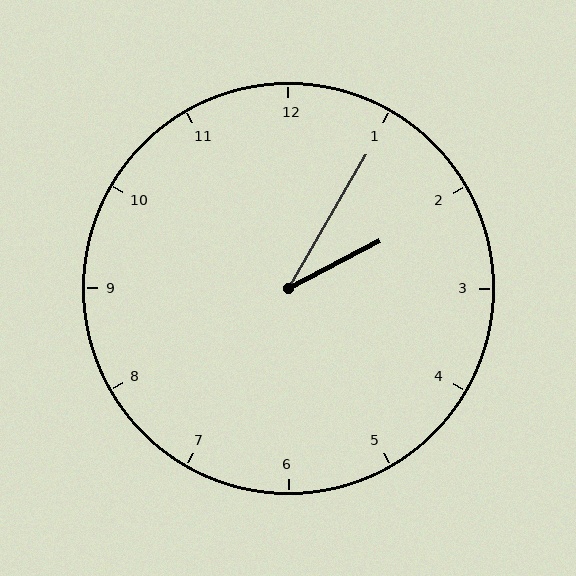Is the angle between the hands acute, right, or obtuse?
It is acute.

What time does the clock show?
2:05.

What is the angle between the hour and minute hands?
Approximately 32 degrees.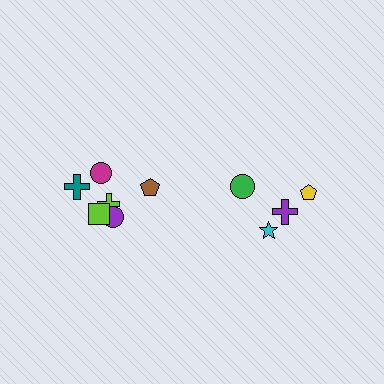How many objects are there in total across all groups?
There are 10 objects.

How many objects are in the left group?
There are 6 objects.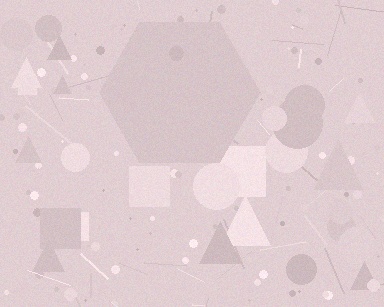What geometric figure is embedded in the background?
A hexagon is embedded in the background.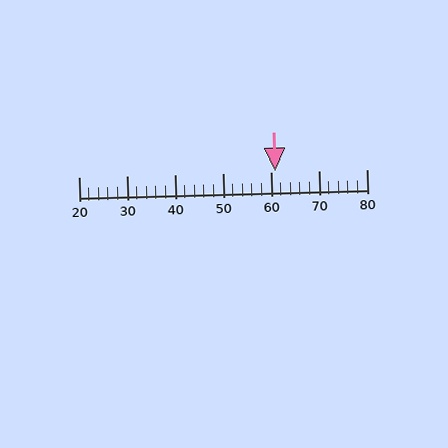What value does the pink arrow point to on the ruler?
The pink arrow points to approximately 61.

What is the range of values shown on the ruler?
The ruler shows values from 20 to 80.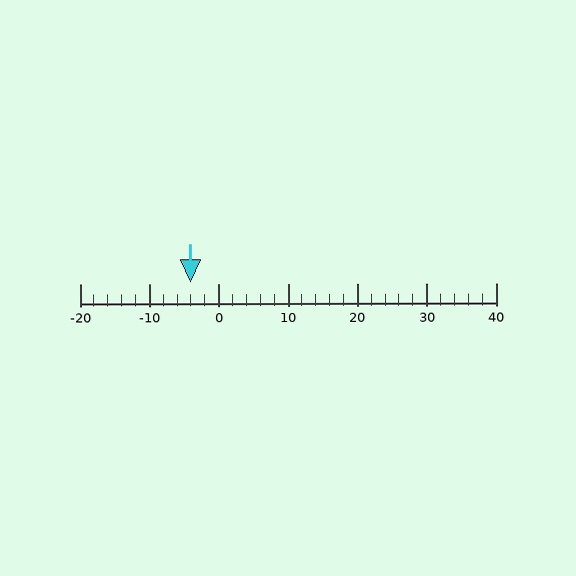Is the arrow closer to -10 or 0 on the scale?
The arrow is closer to 0.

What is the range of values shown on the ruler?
The ruler shows values from -20 to 40.